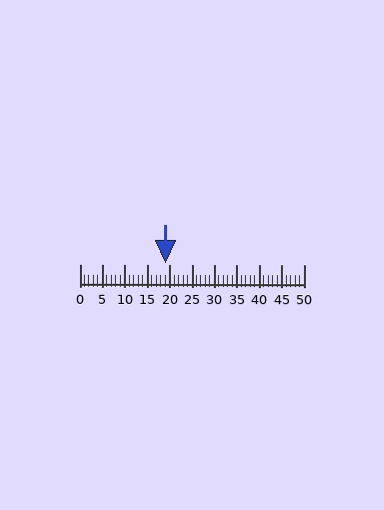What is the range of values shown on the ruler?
The ruler shows values from 0 to 50.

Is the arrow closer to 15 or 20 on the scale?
The arrow is closer to 20.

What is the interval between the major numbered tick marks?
The major tick marks are spaced 5 units apart.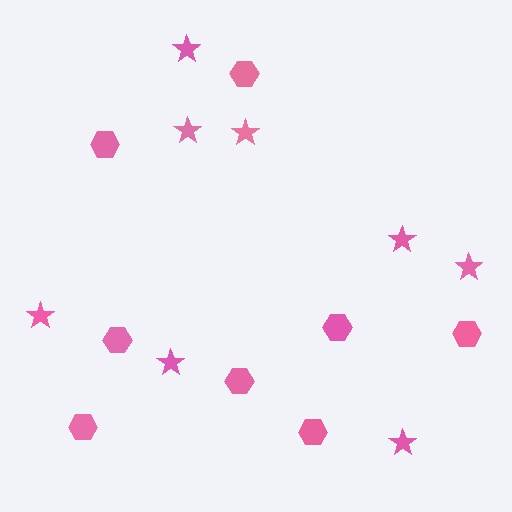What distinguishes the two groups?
There are 2 groups: one group of hexagons (8) and one group of stars (8).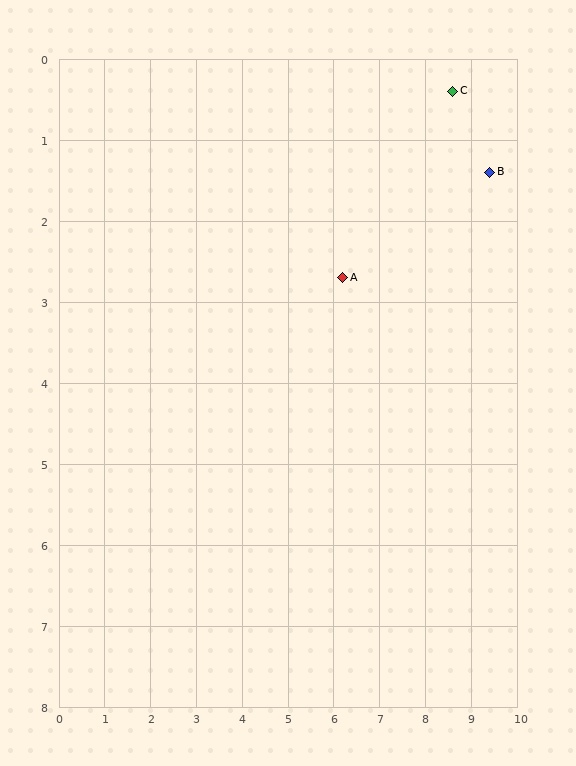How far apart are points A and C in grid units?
Points A and C are about 3.3 grid units apart.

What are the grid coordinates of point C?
Point C is at approximately (8.6, 0.4).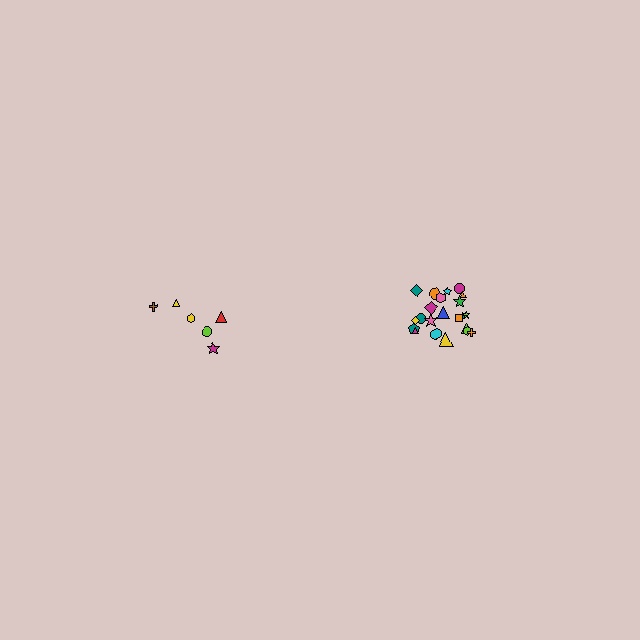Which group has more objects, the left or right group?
The right group.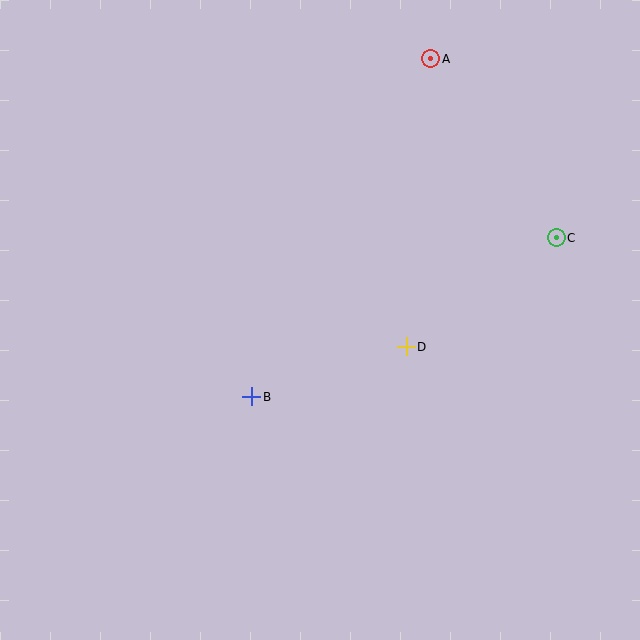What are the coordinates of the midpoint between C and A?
The midpoint between C and A is at (493, 148).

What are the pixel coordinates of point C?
Point C is at (556, 238).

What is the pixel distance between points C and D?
The distance between C and D is 185 pixels.